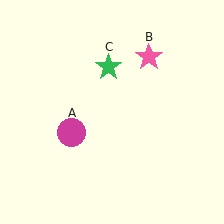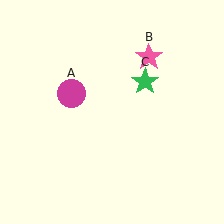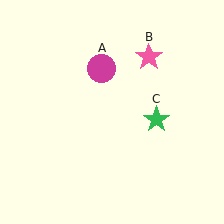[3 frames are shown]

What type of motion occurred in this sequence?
The magenta circle (object A), green star (object C) rotated clockwise around the center of the scene.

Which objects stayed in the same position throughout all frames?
Pink star (object B) remained stationary.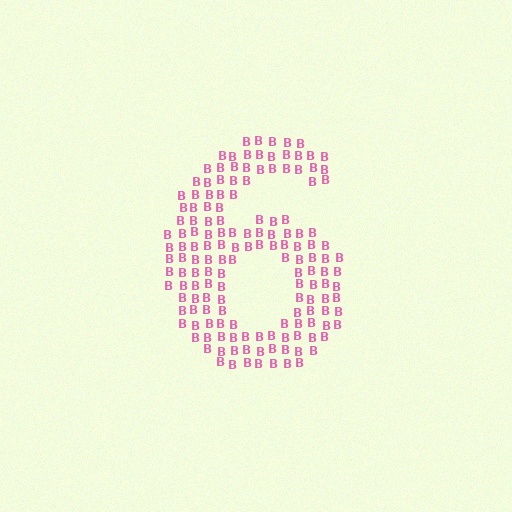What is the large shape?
The large shape is the digit 6.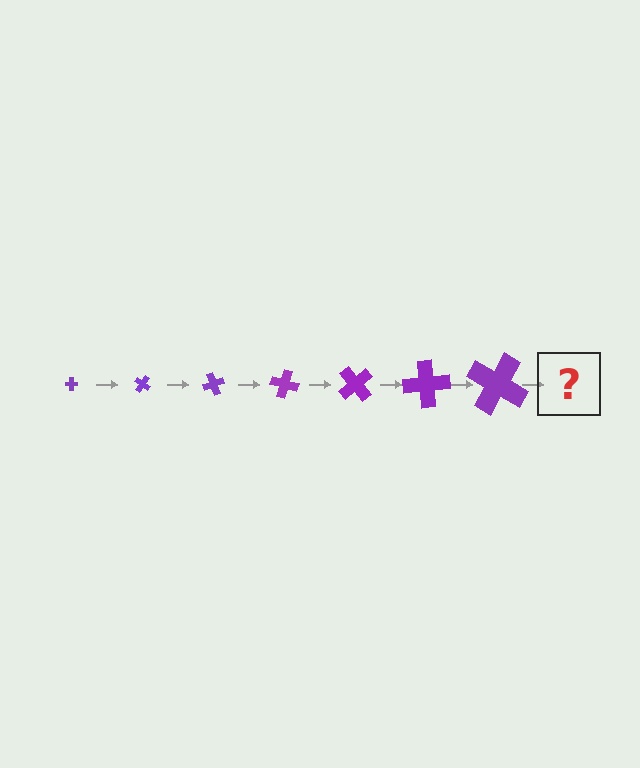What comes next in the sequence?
The next element should be a cross, larger than the previous one and rotated 245 degrees from the start.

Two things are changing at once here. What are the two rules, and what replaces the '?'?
The two rules are that the cross grows larger each step and it rotates 35 degrees each step. The '?' should be a cross, larger than the previous one and rotated 245 degrees from the start.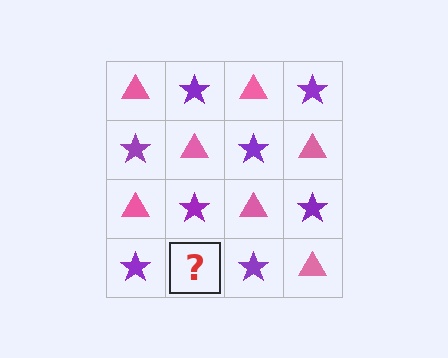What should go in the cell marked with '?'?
The missing cell should contain a pink triangle.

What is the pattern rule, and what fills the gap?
The rule is that it alternates pink triangle and purple star in a checkerboard pattern. The gap should be filled with a pink triangle.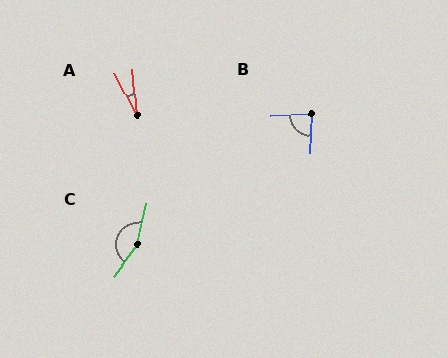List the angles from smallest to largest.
A (22°), B (86°), C (156°).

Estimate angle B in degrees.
Approximately 86 degrees.